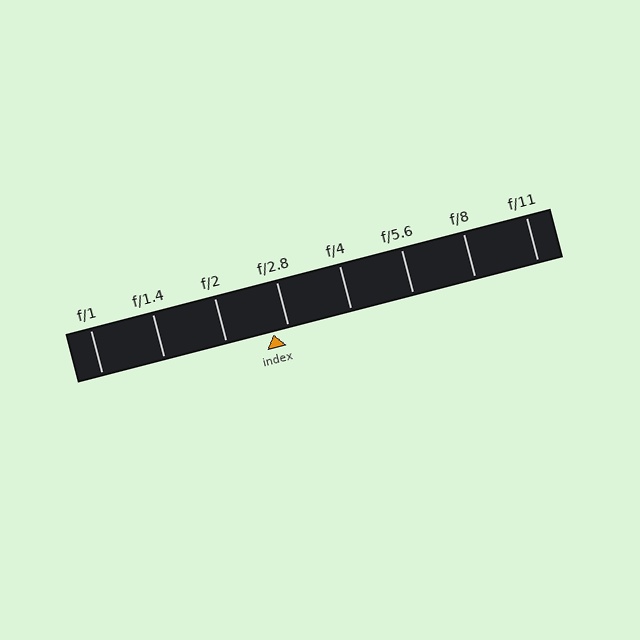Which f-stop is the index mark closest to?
The index mark is closest to f/2.8.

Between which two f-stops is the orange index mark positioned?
The index mark is between f/2 and f/2.8.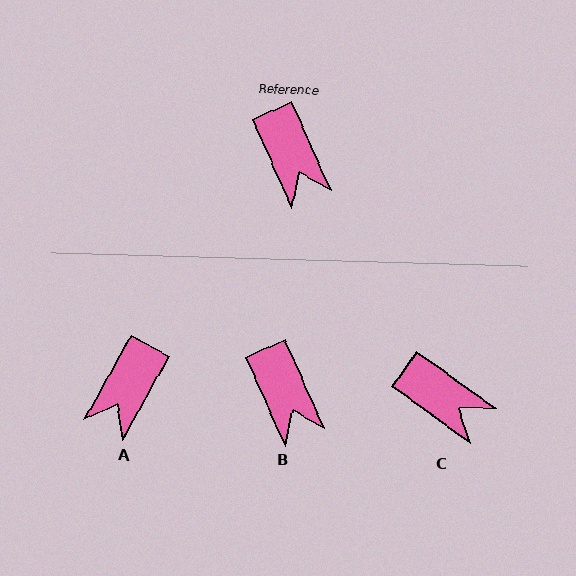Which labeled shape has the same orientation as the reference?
B.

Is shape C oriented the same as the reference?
No, it is off by about 30 degrees.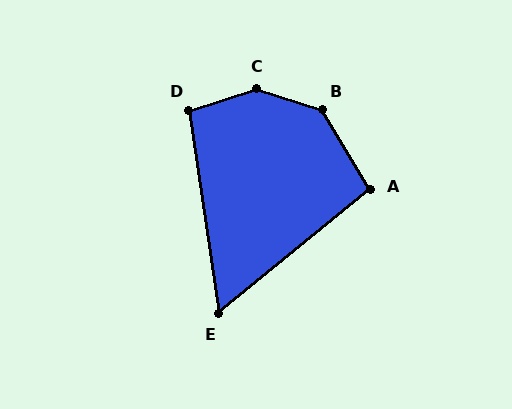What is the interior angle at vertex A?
Approximately 98 degrees (obtuse).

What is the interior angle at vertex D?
Approximately 99 degrees (obtuse).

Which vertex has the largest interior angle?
C, at approximately 145 degrees.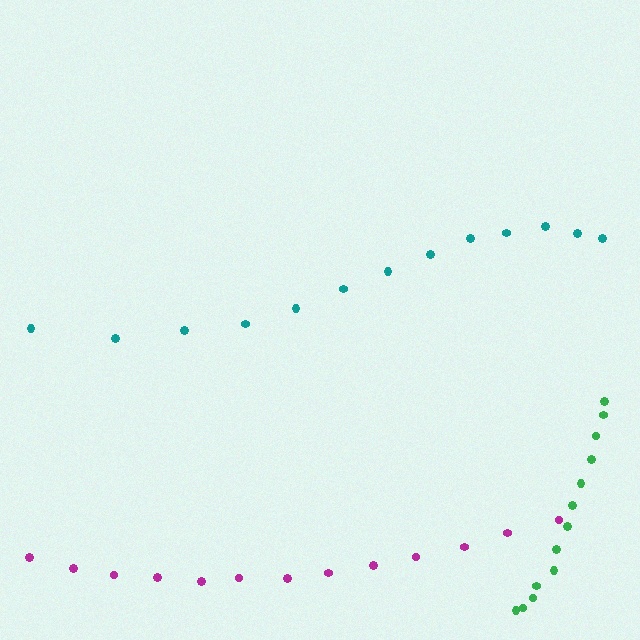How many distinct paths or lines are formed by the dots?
There are 3 distinct paths.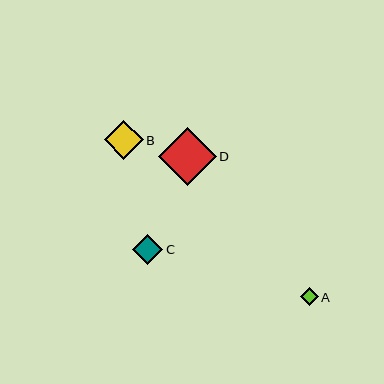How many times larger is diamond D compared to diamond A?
Diamond D is approximately 3.2 times the size of diamond A.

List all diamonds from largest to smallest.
From largest to smallest: D, B, C, A.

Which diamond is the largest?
Diamond D is the largest with a size of approximately 58 pixels.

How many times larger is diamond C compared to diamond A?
Diamond C is approximately 1.7 times the size of diamond A.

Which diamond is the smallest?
Diamond A is the smallest with a size of approximately 18 pixels.